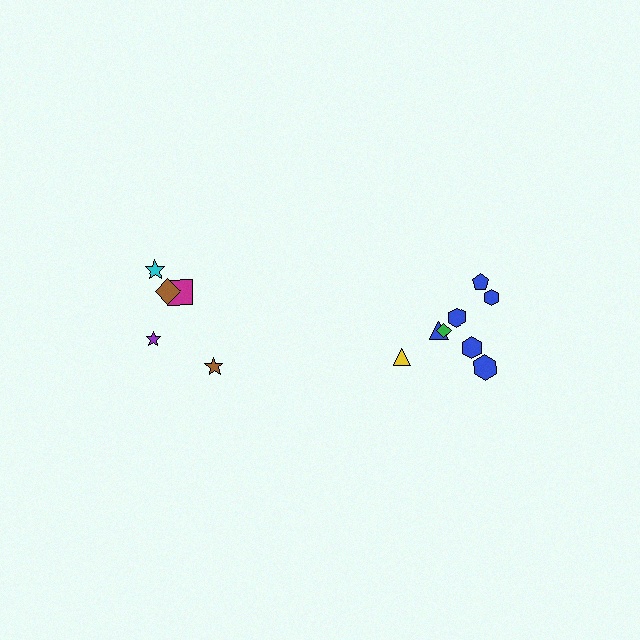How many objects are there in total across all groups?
There are 13 objects.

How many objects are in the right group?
There are 8 objects.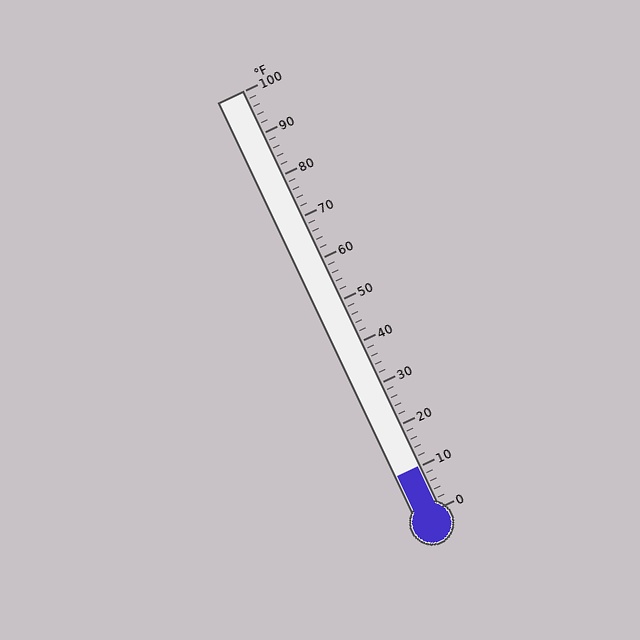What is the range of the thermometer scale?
The thermometer scale ranges from 0°F to 100°F.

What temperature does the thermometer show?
The thermometer shows approximately 10°F.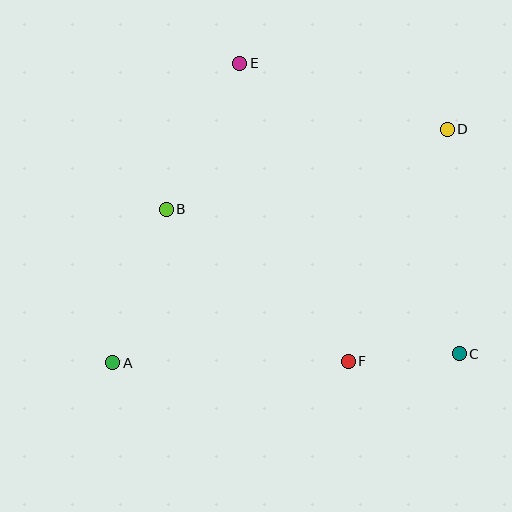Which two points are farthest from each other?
Points A and D are farthest from each other.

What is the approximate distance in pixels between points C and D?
The distance between C and D is approximately 224 pixels.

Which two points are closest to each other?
Points C and F are closest to each other.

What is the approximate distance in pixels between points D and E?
The distance between D and E is approximately 218 pixels.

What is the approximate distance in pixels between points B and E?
The distance between B and E is approximately 163 pixels.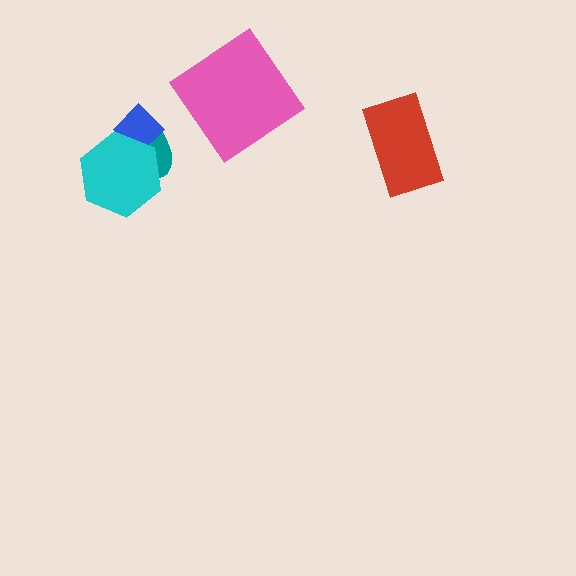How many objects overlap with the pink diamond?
0 objects overlap with the pink diamond.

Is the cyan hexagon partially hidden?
No, no other shape covers it.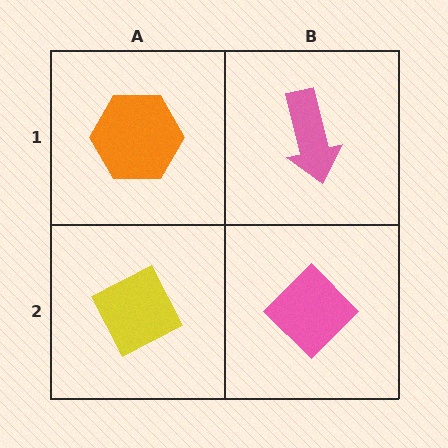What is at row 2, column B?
A pink diamond.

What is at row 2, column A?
A yellow diamond.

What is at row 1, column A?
An orange hexagon.